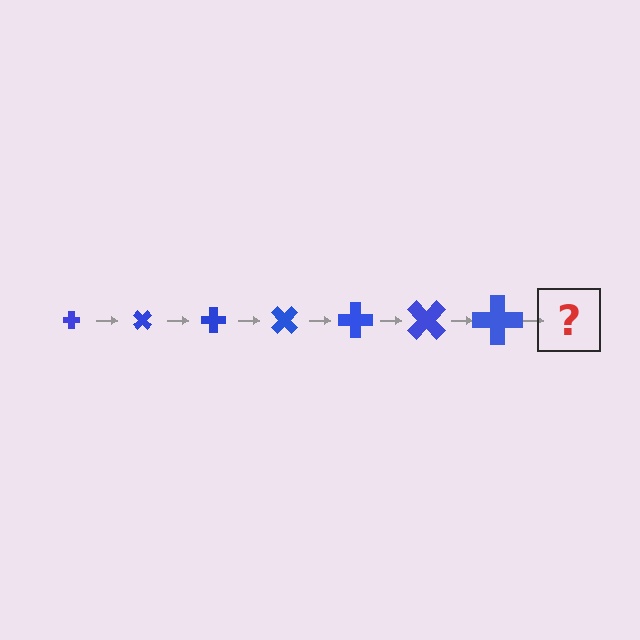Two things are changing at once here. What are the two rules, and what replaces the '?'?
The two rules are that the cross grows larger each step and it rotates 45 degrees each step. The '?' should be a cross, larger than the previous one and rotated 315 degrees from the start.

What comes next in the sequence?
The next element should be a cross, larger than the previous one and rotated 315 degrees from the start.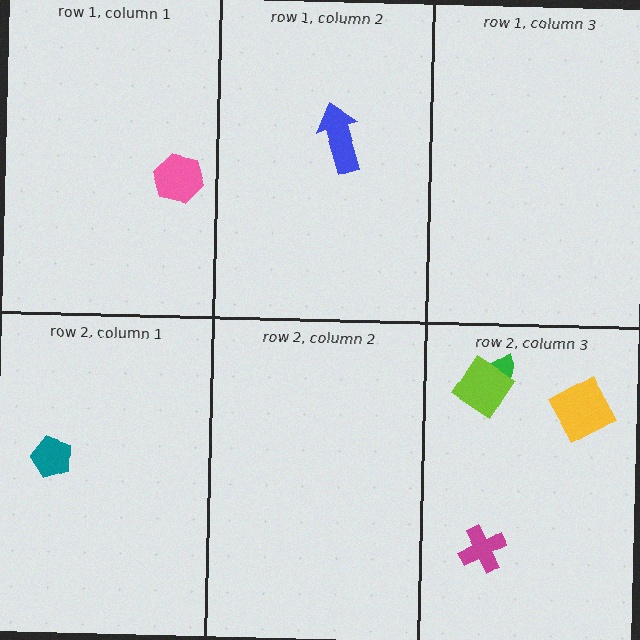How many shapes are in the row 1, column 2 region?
1.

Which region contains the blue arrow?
The row 1, column 2 region.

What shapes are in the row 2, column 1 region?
The teal pentagon.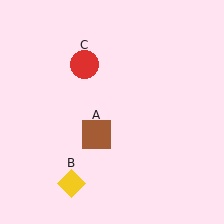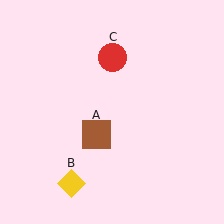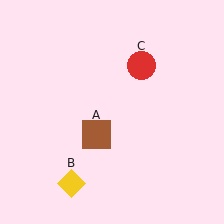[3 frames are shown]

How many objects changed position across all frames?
1 object changed position: red circle (object C).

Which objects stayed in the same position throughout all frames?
Brown square (object A) and yellow diamond (object B) remained stationary.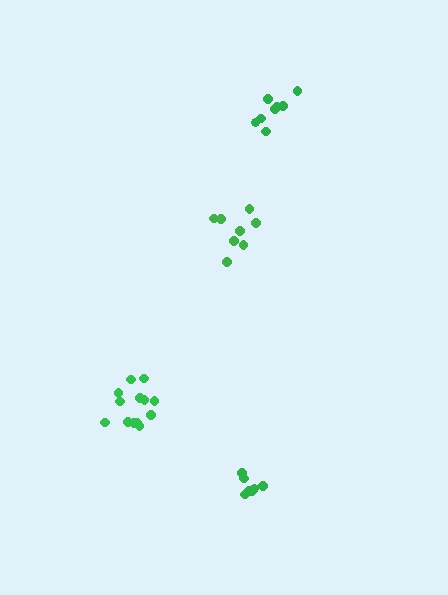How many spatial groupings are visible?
There are 4 spatial groupings.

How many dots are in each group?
Group 1: 13 dots, Group 2: 8 dots, Group 3: 8 dots, Group 4: 7 dots (36 total).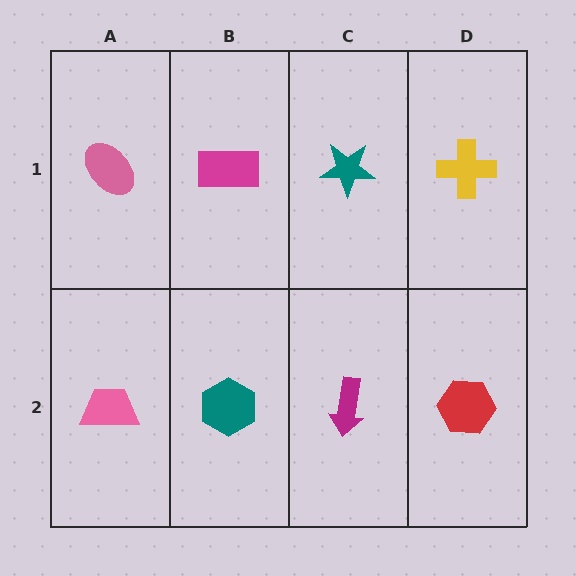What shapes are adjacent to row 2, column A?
A pink ellipse (row 1, column A), a teal hexagon (row 2, column B).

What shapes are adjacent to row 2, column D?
A yellow cross (row 1, column D), a magenta arrow (row 2, column C).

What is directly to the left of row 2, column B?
A pink trapezoid.